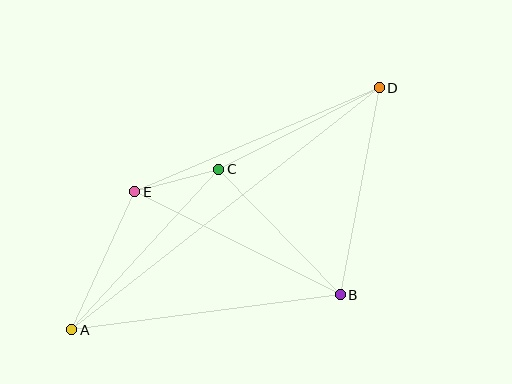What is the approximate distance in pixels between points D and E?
The distance between D and E is approximately 266 pixels.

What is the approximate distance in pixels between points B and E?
The distance between B and E is approximately 230 pixels.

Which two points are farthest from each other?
Points A and D are farthest from each other.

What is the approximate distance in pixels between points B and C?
The distance between B and C is approximately 175 pixels.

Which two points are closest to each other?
Points C and E are closest to each other.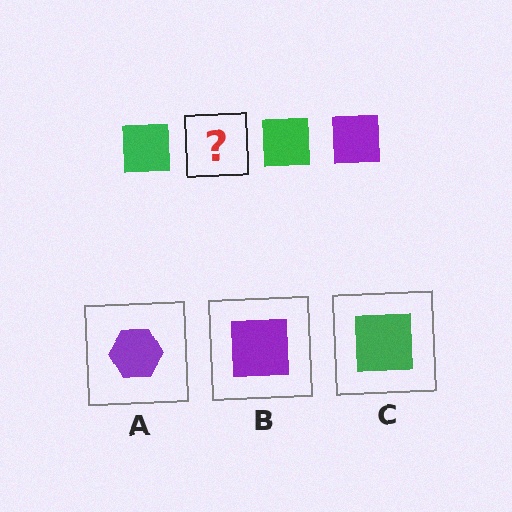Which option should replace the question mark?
Option B.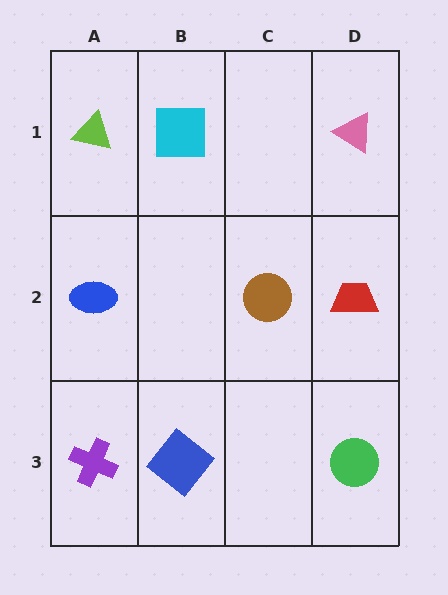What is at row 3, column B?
A blue diamond.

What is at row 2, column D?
A red trapezoid.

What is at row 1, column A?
A lime triangle.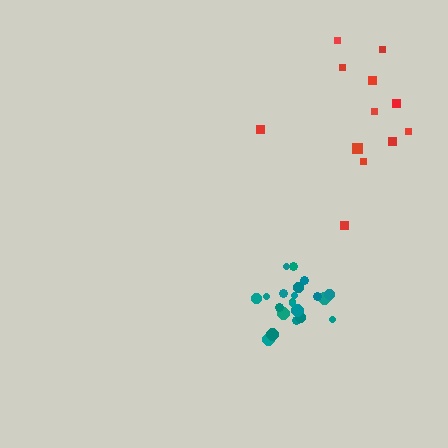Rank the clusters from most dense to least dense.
teal, red.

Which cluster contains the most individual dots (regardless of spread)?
Teal (21).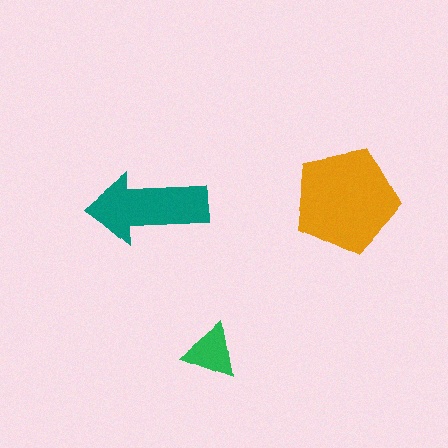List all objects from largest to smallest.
The orange pentagon, the teal arrow, the green triangle.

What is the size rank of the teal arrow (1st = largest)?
2nd.